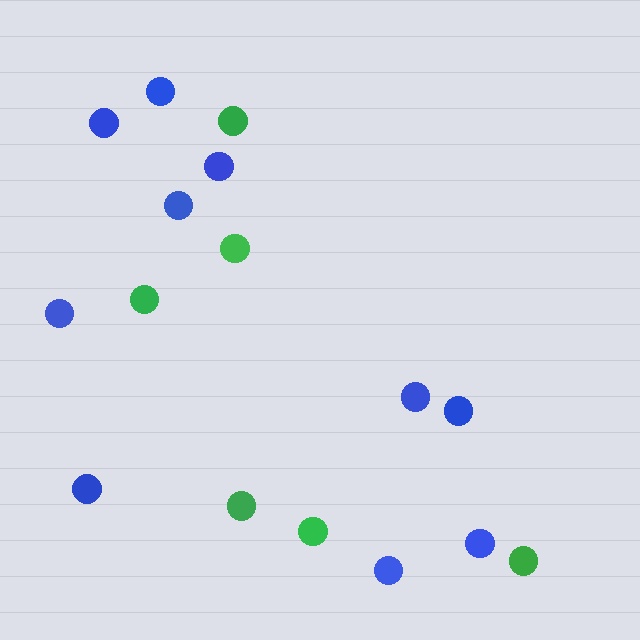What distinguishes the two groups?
There are 2 groups: one group of green circles (6) and one group of blue circles (10).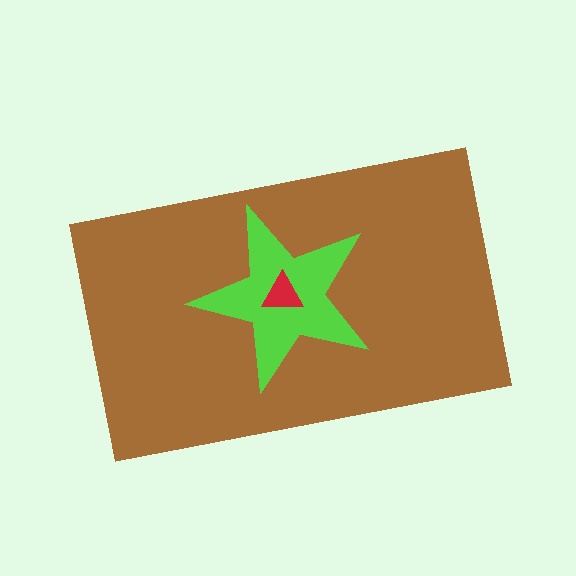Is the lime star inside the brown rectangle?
Yes.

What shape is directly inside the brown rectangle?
The lime star.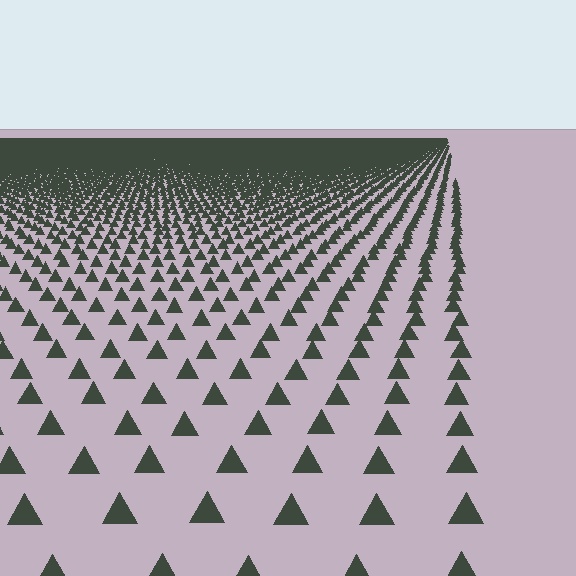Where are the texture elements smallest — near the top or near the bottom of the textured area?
Near the top.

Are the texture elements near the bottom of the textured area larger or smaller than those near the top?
Larger. Near the bottom, elements are closer to the viewer and appear at a bigger on-screen size.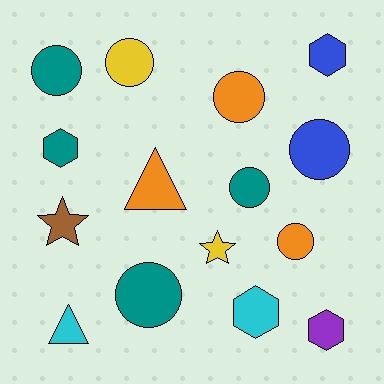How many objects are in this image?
There are 15 objects.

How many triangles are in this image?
There are 2 triangles.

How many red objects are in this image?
There are no red objects.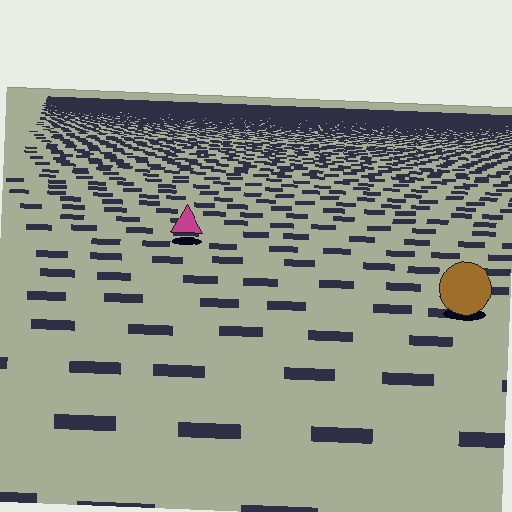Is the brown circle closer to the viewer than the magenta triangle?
Yes. The brown circle is closer — you can tell from the texture gradient: the ground texture is coarser near it.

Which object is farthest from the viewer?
The magenta triangle is farthest from the viewer. It appears smaller and the ground texture around it is denser.